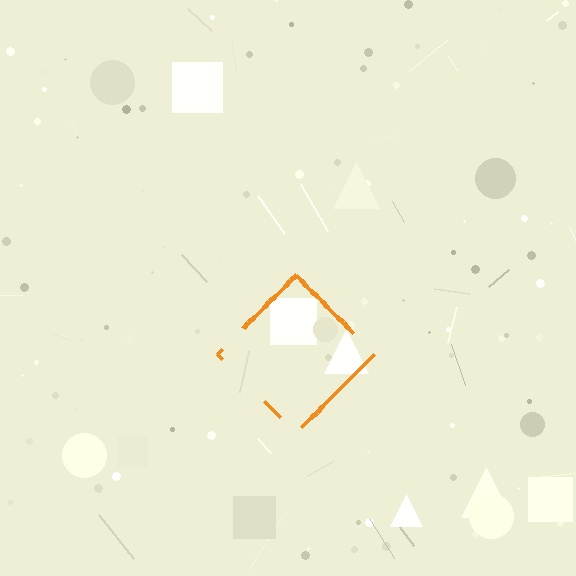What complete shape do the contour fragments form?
The contour fragments form a diamond.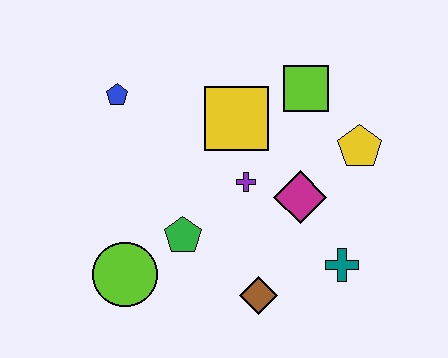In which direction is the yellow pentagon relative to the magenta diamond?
The yellow pentagon is to the right of the magenta diamond.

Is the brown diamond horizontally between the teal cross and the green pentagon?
Yes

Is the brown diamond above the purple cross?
No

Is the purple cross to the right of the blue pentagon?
Yes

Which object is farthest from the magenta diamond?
The blue pentagon is farthest from the magenta diamond.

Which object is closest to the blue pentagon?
The yellow square is closest to the blue pentagon.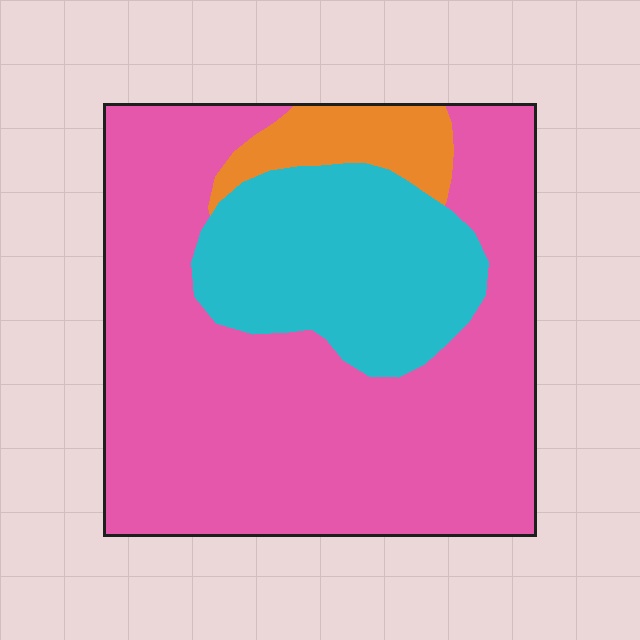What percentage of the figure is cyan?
Cyan takes up about one quarter (1/4) of the figure.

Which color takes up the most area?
Pink, at roughly 70%.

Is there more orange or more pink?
Pink.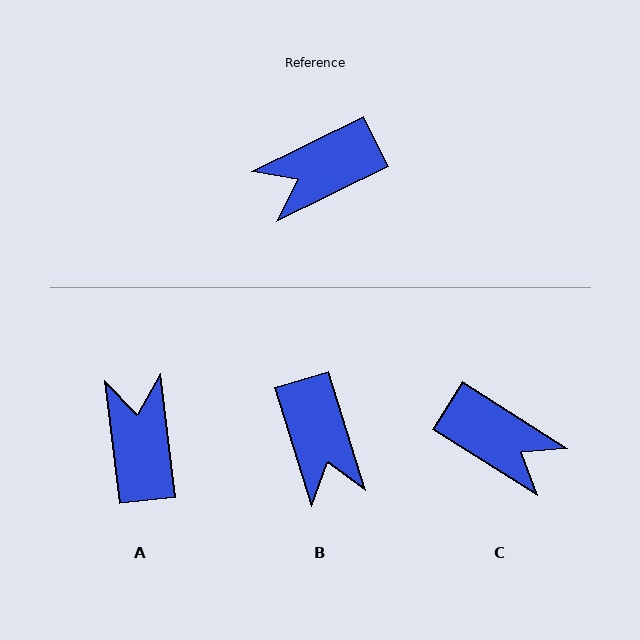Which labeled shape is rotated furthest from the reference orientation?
C, about 121 degrees away.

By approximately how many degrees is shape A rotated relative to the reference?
Approximately 110 degrees clockwise.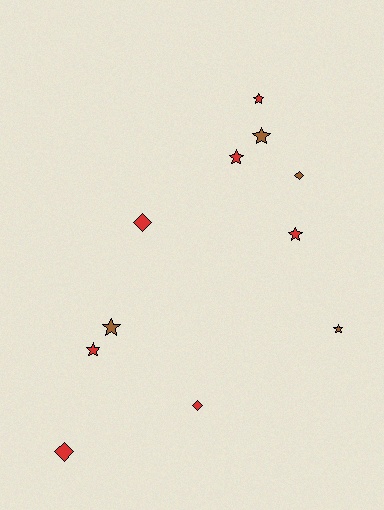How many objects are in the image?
There are 11 objects.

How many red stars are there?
There are 4 red stars.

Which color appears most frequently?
Red, with 7 objects.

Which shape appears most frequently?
Star, with 7 objects.